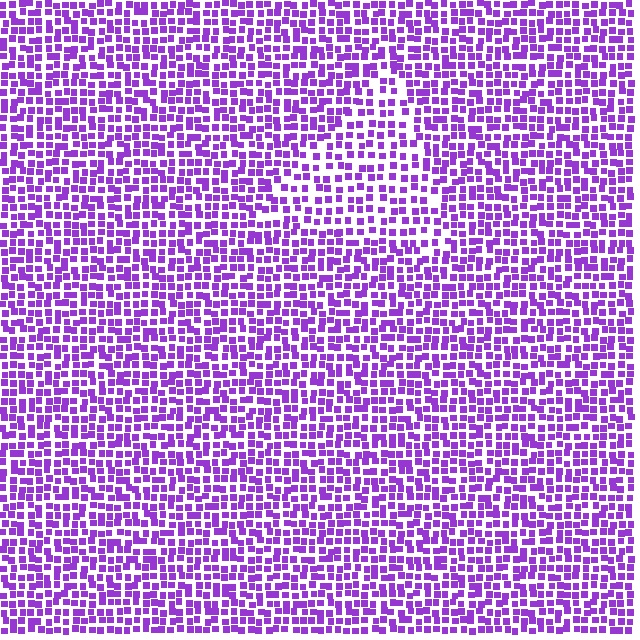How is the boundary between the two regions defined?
The boundary is defined by a change in element density (approximately 1.5x ratio). All elements are the same color, size, and shape.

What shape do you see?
I see a triangle.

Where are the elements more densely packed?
The elements are more densely packed outside the triangle boundary.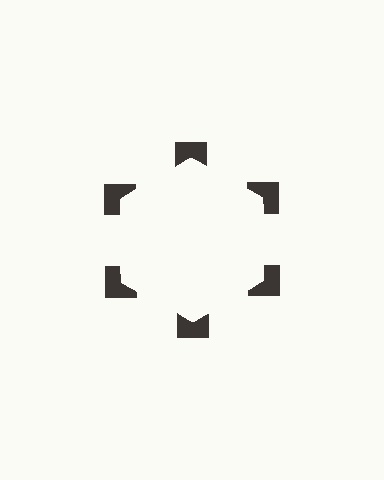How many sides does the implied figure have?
6 sides.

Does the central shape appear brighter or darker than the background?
It typically appears slightly brighter than the background, even though no actual brightness change is drawn.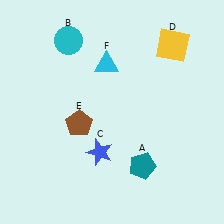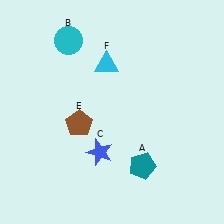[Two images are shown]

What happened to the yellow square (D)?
The yellow square (D) was removed in Image 2. It was in the top-right area of Image 1.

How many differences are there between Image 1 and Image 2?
There is 1 difference between the two images.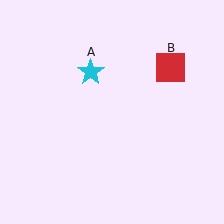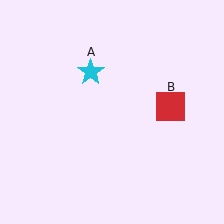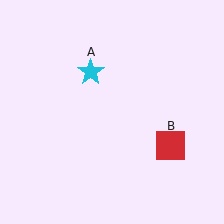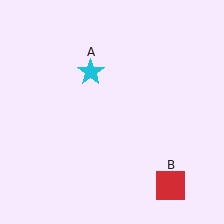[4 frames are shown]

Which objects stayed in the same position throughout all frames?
Cyan star (object A) remained stationary.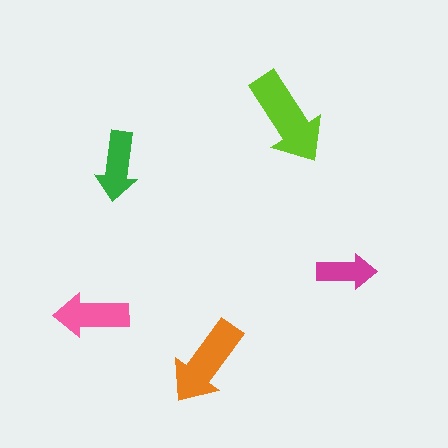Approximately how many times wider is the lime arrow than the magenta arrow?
About 1.5 times wider.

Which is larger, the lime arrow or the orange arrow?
The lime one.